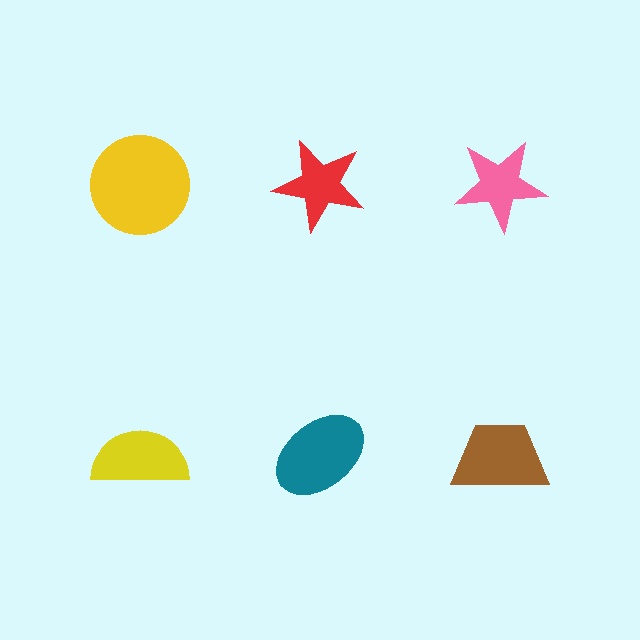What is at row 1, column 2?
A red star.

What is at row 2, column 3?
A brown trapezoid.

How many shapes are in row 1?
3 shapes.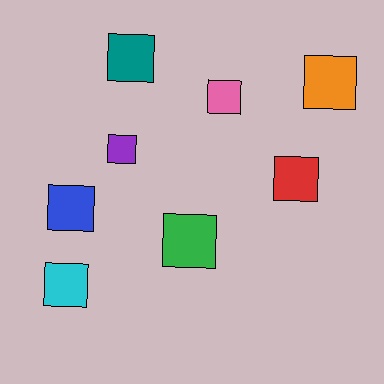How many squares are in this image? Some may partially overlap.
There are 8 squares.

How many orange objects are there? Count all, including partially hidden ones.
There is 1 orange object.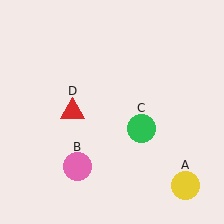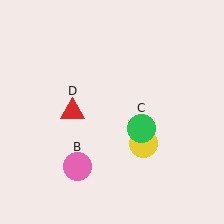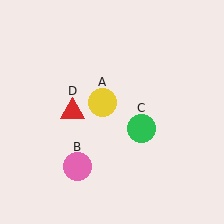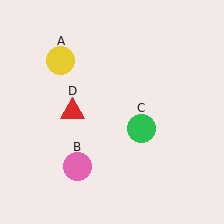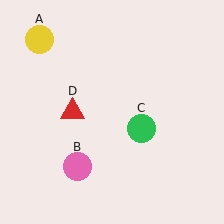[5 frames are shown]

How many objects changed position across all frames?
1 object changed position: yellow circle (object A).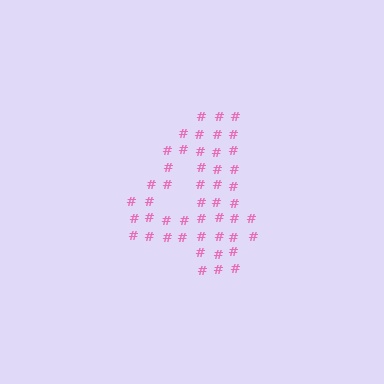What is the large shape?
The large shape is the digit 4.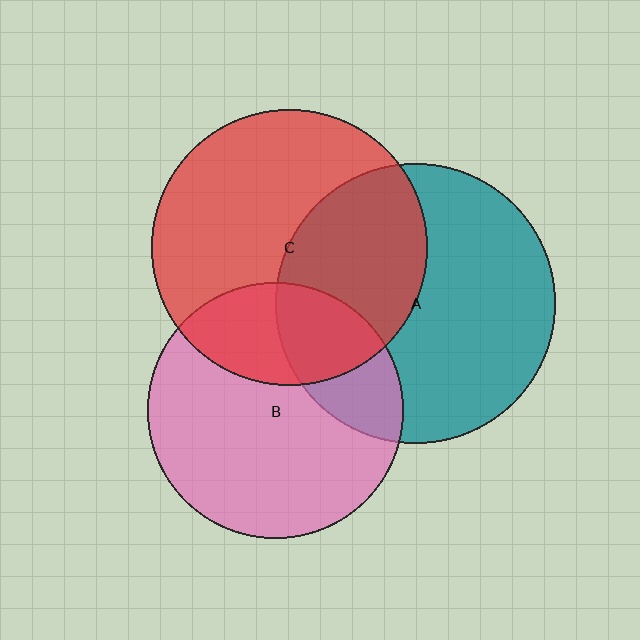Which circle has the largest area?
Circle A (teal).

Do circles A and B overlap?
Yes.